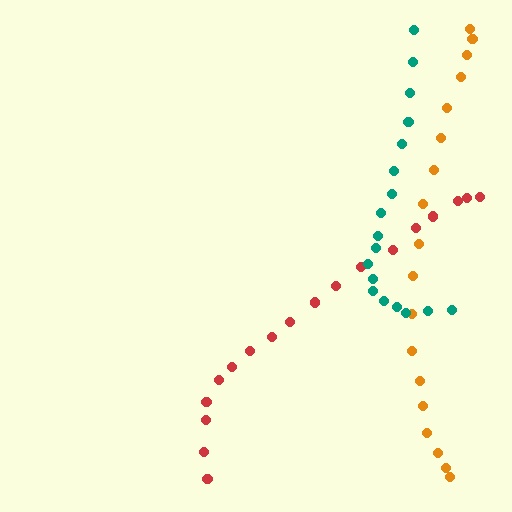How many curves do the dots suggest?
There are 3 distinct paths.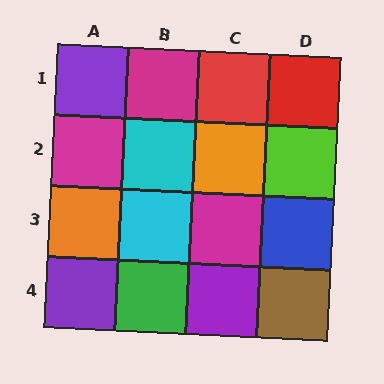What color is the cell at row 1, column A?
Purple.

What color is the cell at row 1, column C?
Red.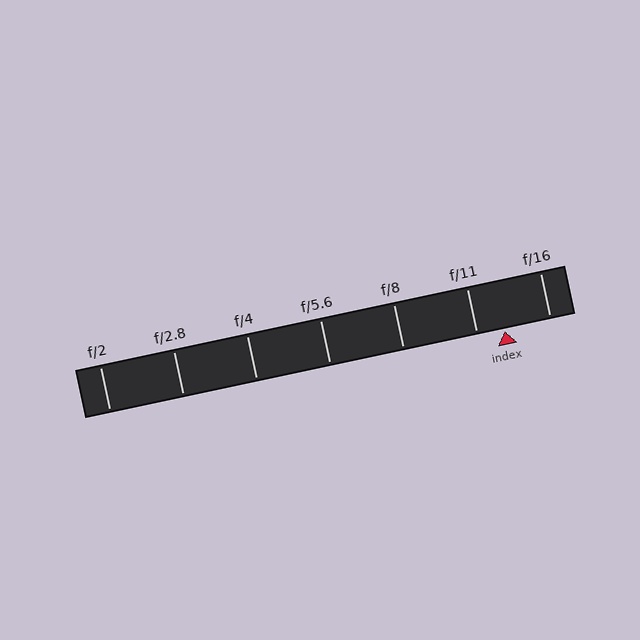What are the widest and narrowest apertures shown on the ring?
The widest aperture shown is f/2 and the narrowest is f/16.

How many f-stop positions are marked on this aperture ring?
There are 7 f-stop positions marked.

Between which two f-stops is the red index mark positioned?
The index mark is between f/11 and f/16.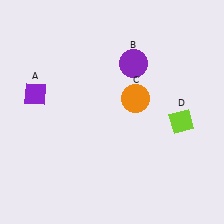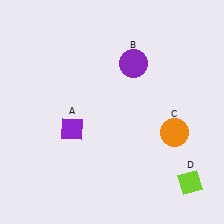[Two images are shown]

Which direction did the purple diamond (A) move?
The purple diamond (A) moved right.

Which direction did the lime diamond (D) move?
The lime diamond (D) moved down.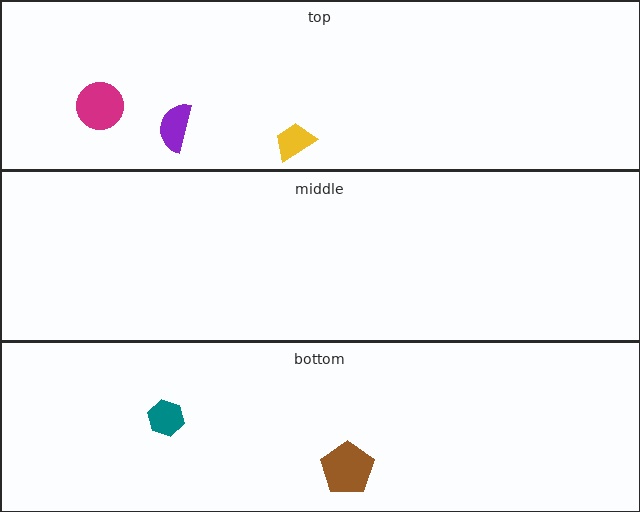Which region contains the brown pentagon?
The bottom region.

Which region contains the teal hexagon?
The bottom region.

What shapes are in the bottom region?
The teal hexagon, the brown pentagon.